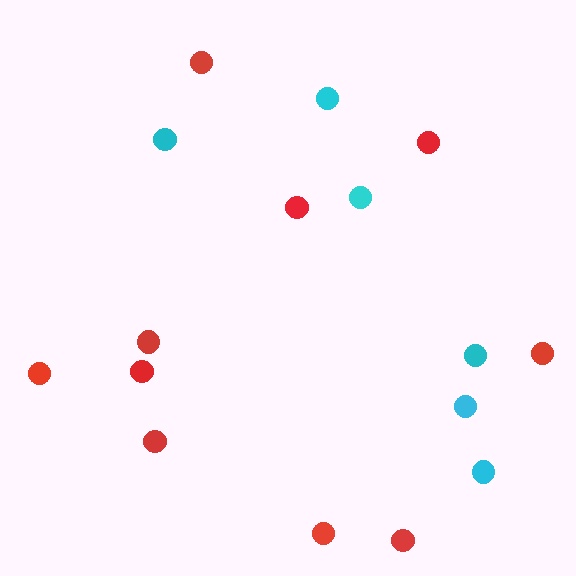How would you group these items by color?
There are 2 groups: one group of cyan circles (6) and one group of red circles (10).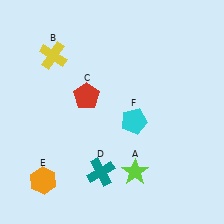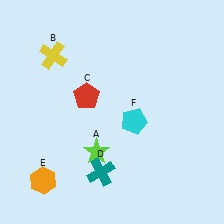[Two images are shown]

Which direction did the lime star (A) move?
The lime star (A) moved left.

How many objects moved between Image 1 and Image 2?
1 object moved between the two images.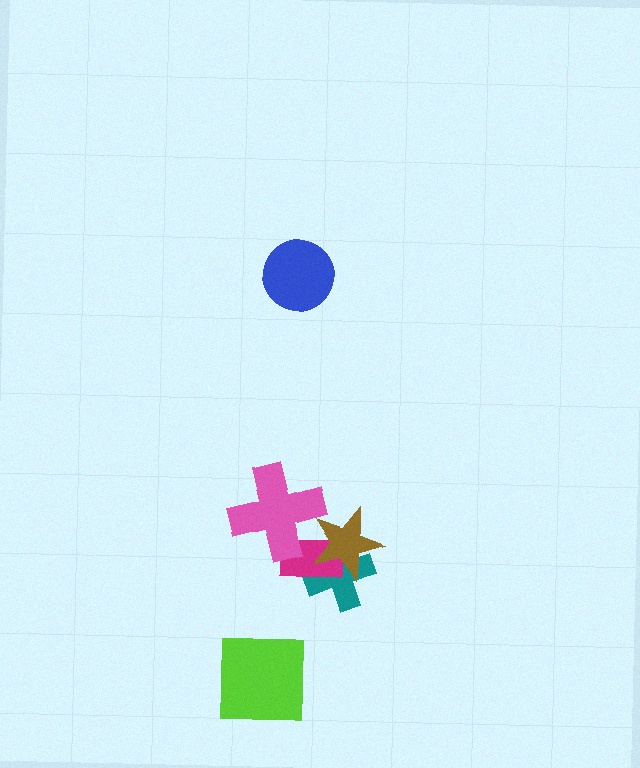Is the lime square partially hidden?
No, no other shape covers it.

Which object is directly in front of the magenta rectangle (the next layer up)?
The brown star is directly in front of the magenta rectangle.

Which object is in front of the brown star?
The pink cross is in front of the brown star.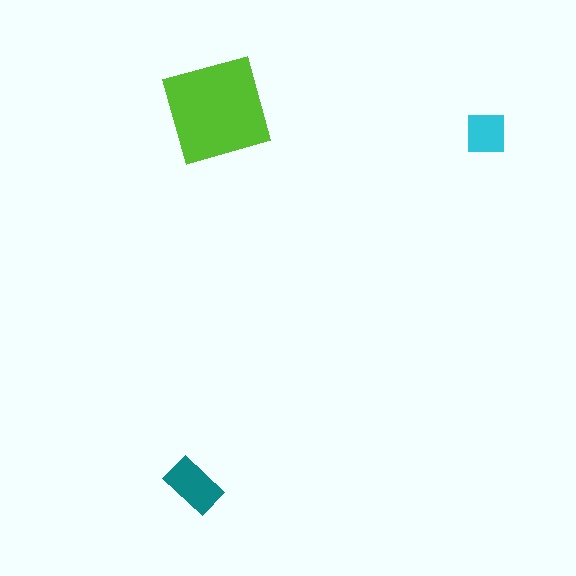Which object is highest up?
The lime diamond is topmost.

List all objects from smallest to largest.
The cyan square, the teal rectangle, the lime diamond.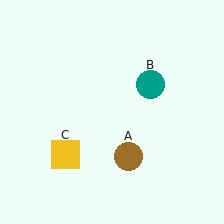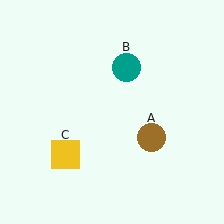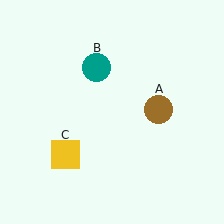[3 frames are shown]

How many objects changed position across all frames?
2 objects changed position: brown circle (object A), teal circle (object B).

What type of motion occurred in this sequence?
The brown circle (object A), teal circle (object B) rotated counterclockwise around the center of the scene.